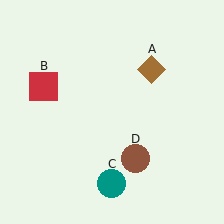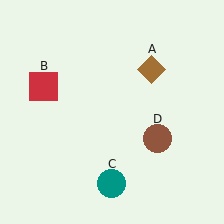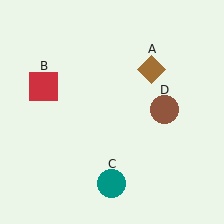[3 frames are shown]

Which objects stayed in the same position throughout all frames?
Brown diamond (object A) and red square (object B) and teal circle (object C) remained stationary.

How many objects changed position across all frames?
1 object changed position: brown circle (object D).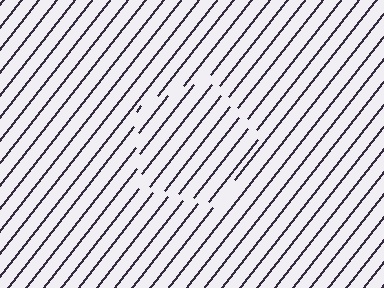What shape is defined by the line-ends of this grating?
An illusory pentagon. The interior of the shape contains the same grating, shifted by half a period — the contour is defined by the phase discontinuity where line-ends from the inner and outer gratings abut.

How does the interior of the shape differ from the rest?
The interior of the shape contains the same grating, shifted by half a period — the contour is defined by the phase discontinuity where line-ends from the inner and outer gratings abut.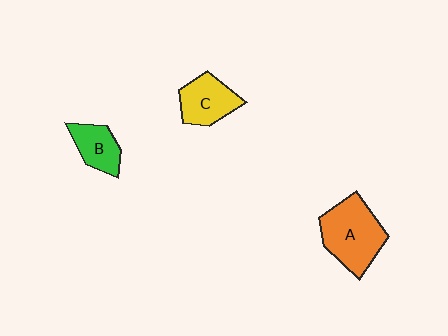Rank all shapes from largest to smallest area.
From largest to smallest: A (orange), C (yellow), B (green).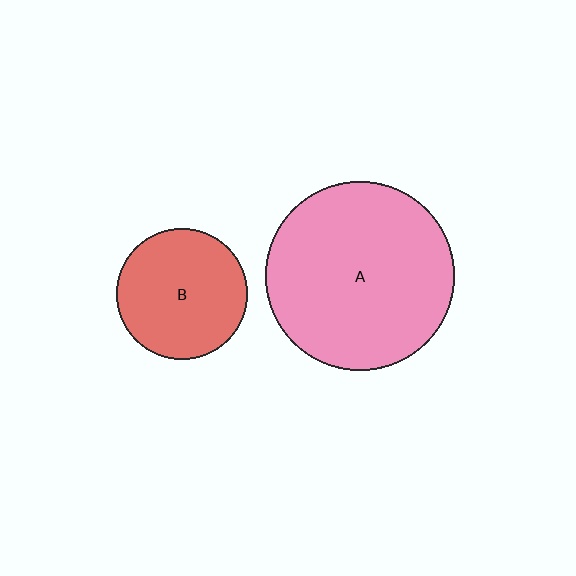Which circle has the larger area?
Circle A (pink).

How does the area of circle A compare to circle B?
Approximately 2.1 times.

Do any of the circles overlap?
No, none of the circles overlap.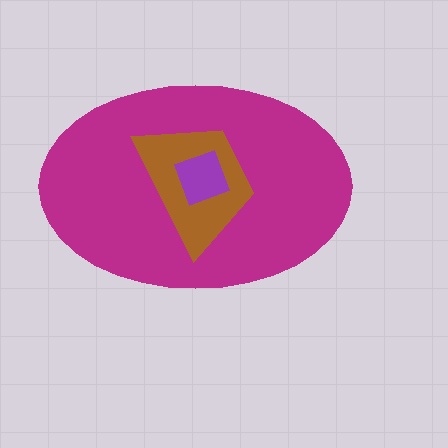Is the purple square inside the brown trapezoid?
Yes.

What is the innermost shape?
The purple square.